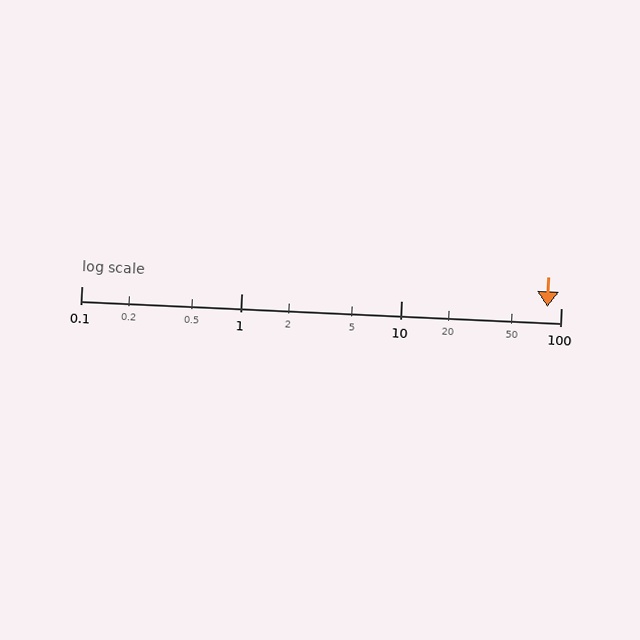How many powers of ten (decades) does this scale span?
The scale spans 3 decades, from 0.1 to 100.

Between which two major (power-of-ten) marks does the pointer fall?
The pointer is between 10 and 100.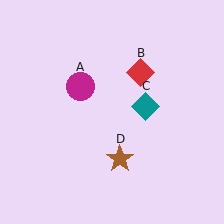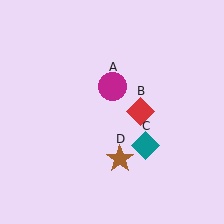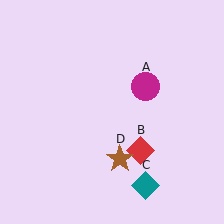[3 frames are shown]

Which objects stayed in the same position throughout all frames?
Brown star (object D) remained stationary.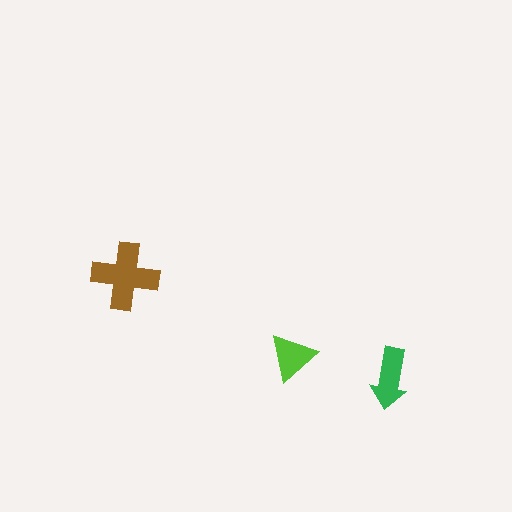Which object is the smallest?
The lime triangle.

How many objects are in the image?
There are 3 objects in the image.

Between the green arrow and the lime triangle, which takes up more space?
The green arrow.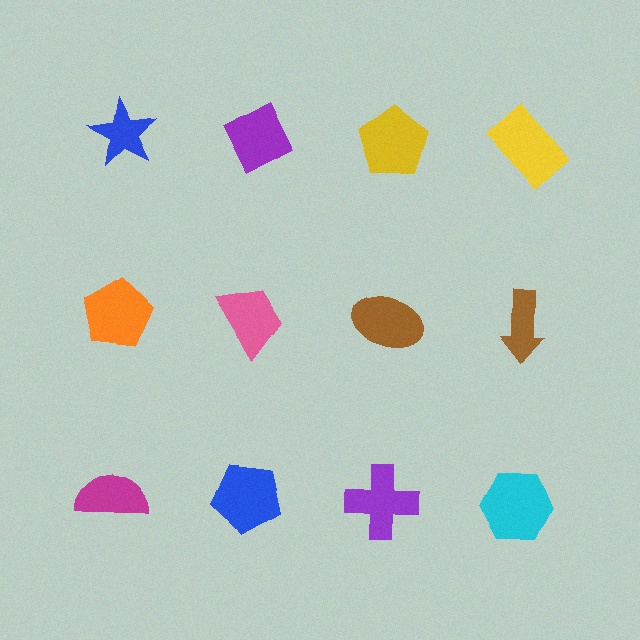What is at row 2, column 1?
An orange pentagon.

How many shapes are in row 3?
4 shapes.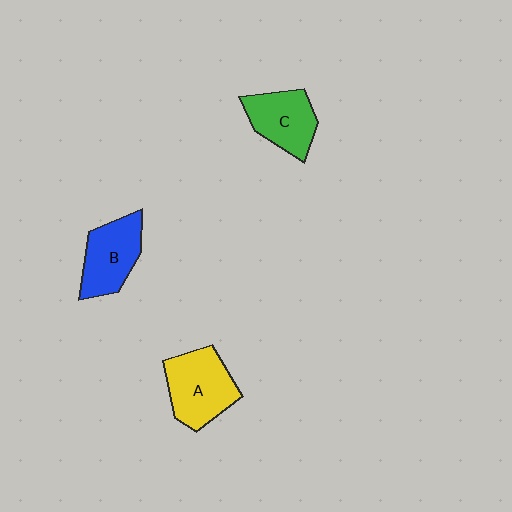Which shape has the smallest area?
Shape C (green).